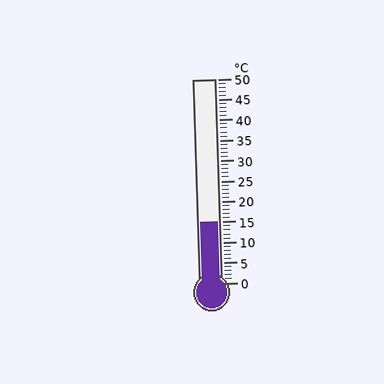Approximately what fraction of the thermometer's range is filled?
The thermometer is filled to approximately 30% of its range.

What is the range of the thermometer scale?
The thermometer scale ranges from 0°C to 50°C.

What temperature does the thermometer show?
The thermometer shows approximately 15°C.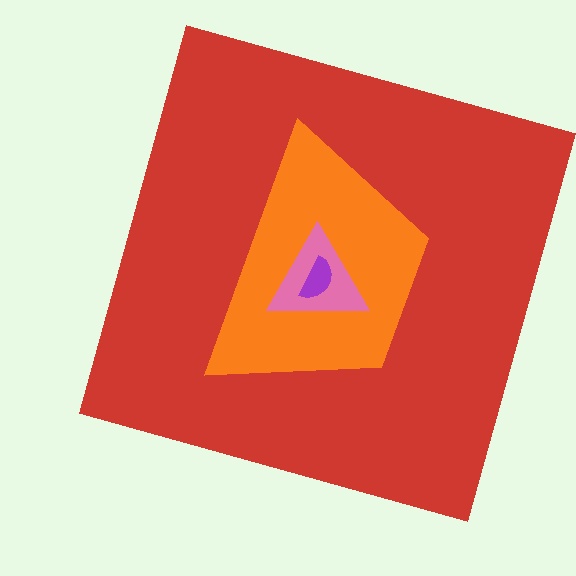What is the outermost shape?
The red square.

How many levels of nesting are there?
4.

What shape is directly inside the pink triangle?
The purple semicircle.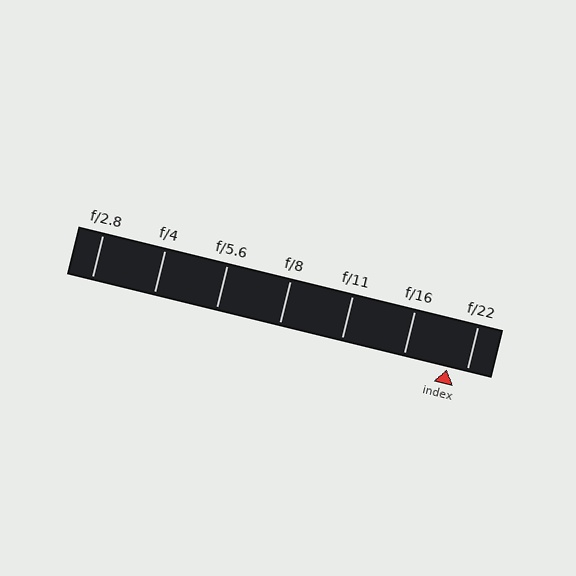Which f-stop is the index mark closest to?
The index mark is closest to f/22.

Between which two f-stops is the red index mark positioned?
The index mark is between f/16 and f/22.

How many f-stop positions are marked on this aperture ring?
There are 7 f-stop positions marked.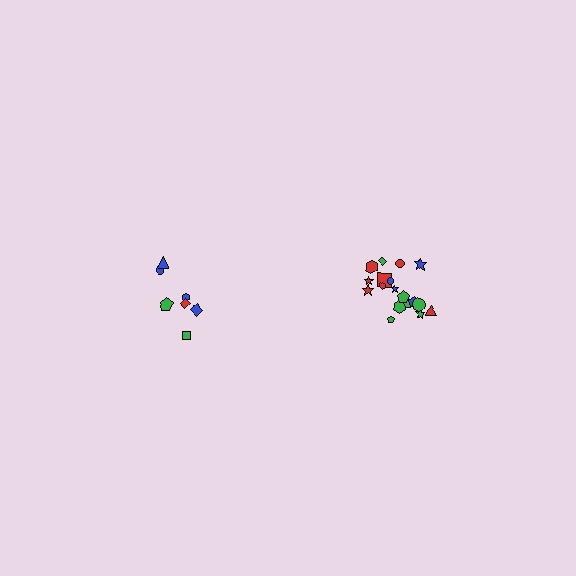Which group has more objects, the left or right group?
The right group.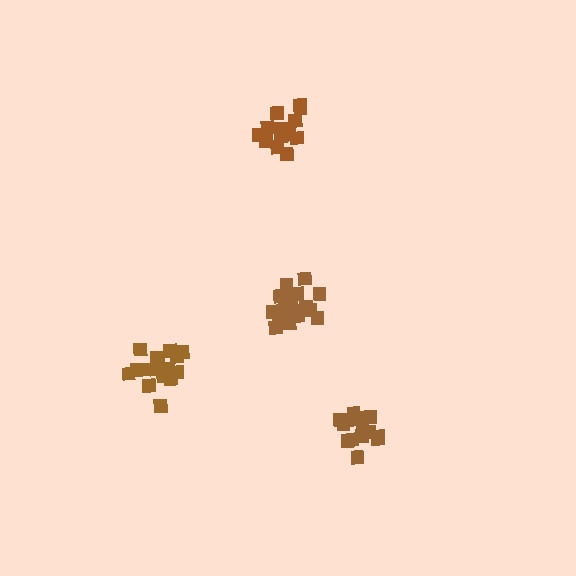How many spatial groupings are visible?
There are 4 spatial groupings.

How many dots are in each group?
Group 1: 15 dots, Group 2: 19 dots, Group 3: 16 dots, Group 4: 17 dots (67 total).